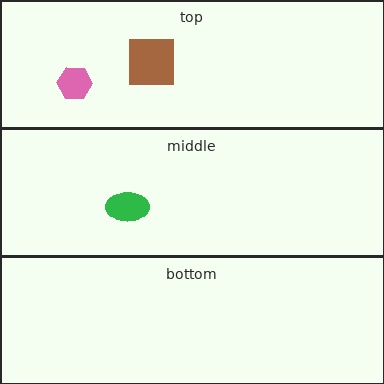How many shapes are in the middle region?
1.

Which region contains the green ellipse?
The middle region.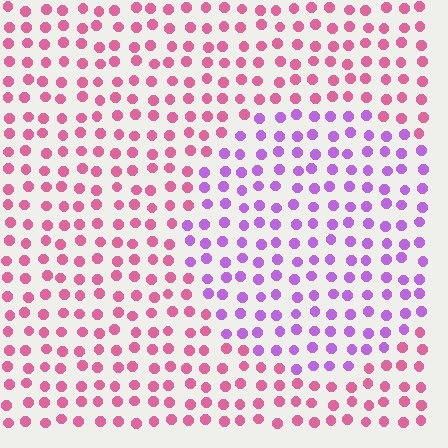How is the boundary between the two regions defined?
The boundary is defined purely by a slight shift in hue (about 50 degrees). Spacing, size, and orientation are identical on both sides.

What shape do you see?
I see a circle.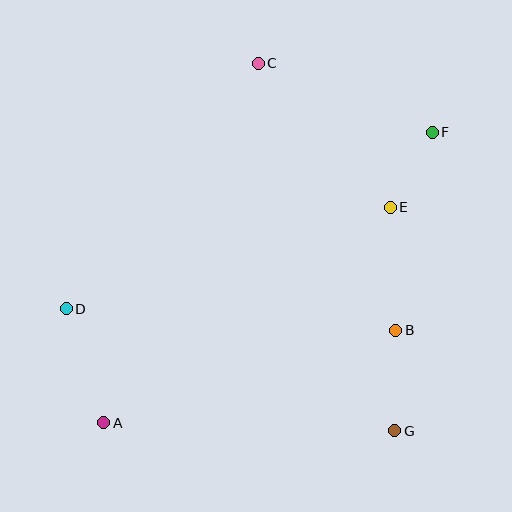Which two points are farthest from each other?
Points A and F are farthest from each other.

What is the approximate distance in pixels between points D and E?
The distance between D and E is approximately 339 pixels.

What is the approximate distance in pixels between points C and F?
The distance between C and F is approximately 187 pixels.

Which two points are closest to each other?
Points E and F are closest to each other.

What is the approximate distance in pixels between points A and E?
The distance between A and E is approximately 359 pixels.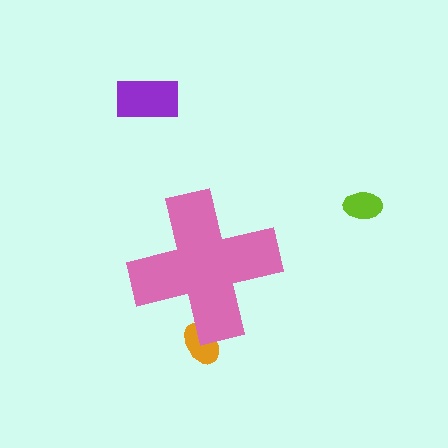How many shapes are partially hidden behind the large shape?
1 shape is partially hidden.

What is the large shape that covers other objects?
A pink cross.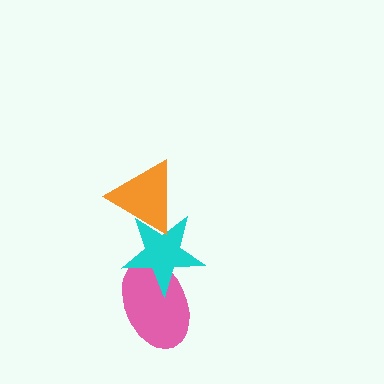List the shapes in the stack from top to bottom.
From top to bottom: the orange triangle, the cyan star, the pink ellipse.